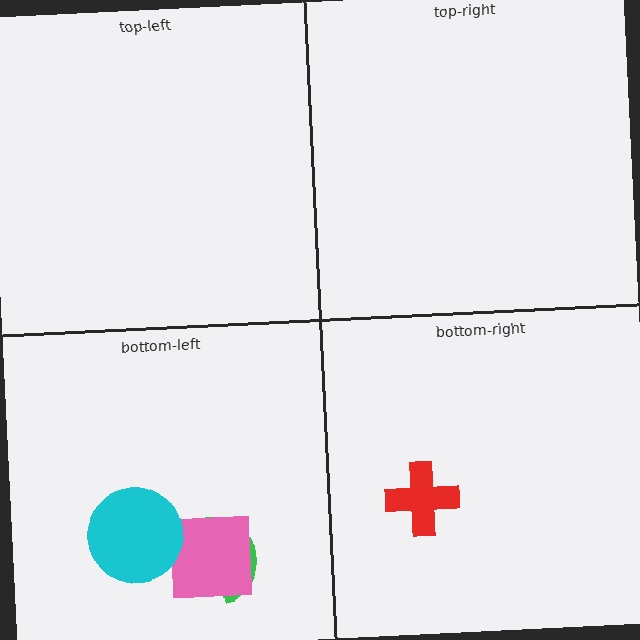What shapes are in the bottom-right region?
The red cross.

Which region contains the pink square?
The bottom-left region.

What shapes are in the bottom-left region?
The green semicircle, the pink square, the cyan circle.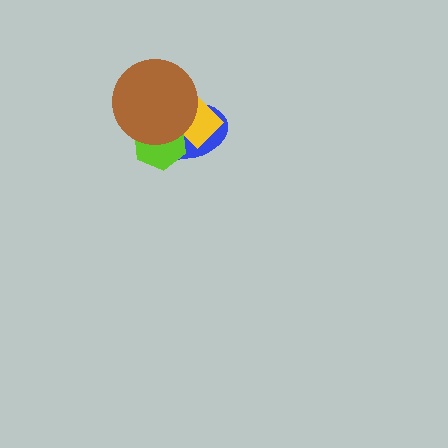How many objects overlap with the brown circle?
3 objects overlap with the brown circle.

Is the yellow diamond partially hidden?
Yes, it is partially covered by another shape.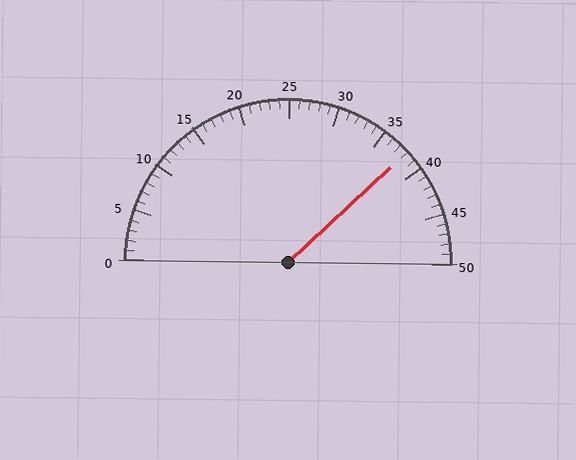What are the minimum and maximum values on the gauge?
The gauge ranges from 0 to 50.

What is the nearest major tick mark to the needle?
The nearest major tick mark is 40.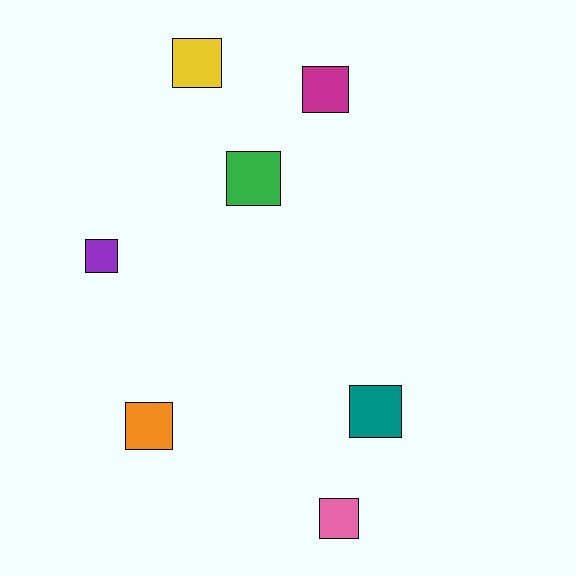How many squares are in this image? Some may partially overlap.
There are 7 squares.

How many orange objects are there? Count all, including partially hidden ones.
There is 1 orange object.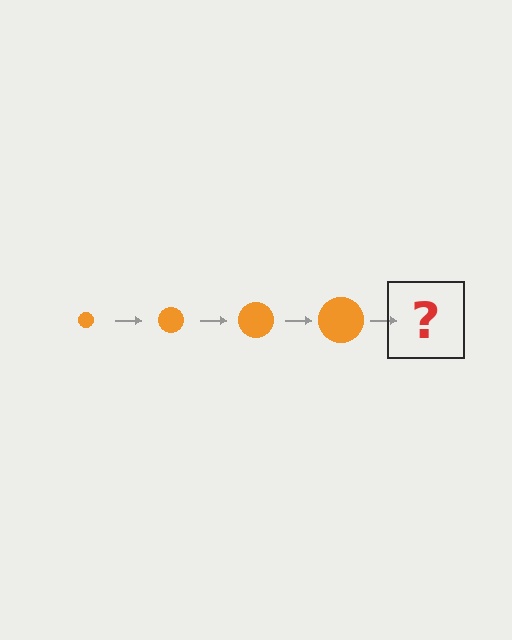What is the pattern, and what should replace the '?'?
The pattern is that the circle gets progressively larger each step. The '?' should be an orange circle, larger than the previous one.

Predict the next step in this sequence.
The next step is an orange circle, larger than the previous one.